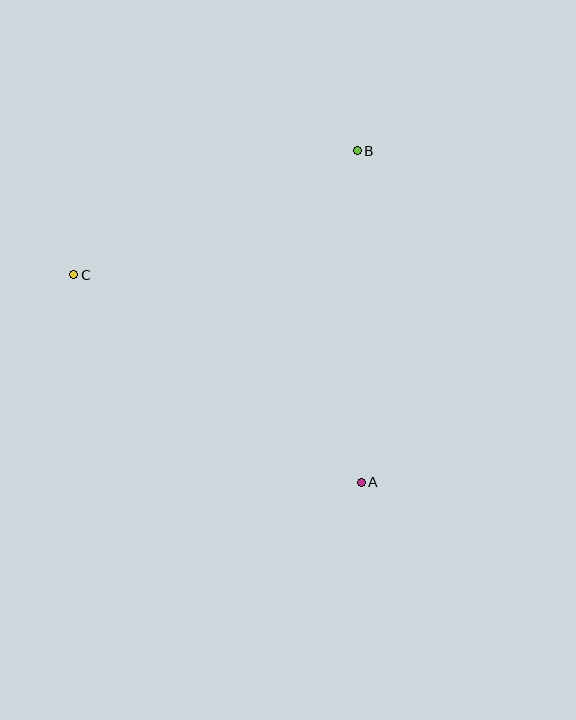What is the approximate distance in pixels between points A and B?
The distance between A and B is approximately 331 pixels.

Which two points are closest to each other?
Points B and C are closest to each other.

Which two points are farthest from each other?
Points A and C are farthest from each other.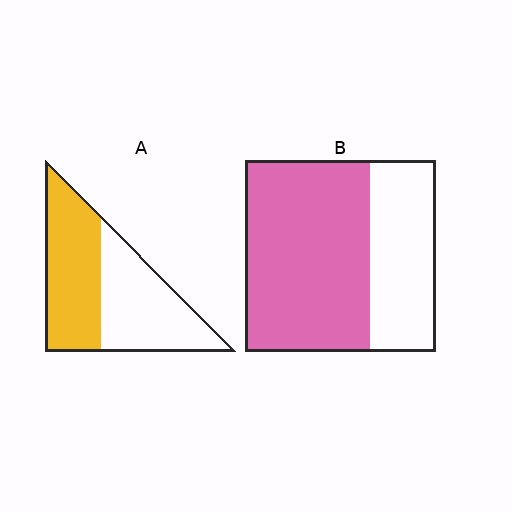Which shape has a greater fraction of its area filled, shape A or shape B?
Shape B.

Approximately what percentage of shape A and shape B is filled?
A is approximately 50% and B is approximately 65%.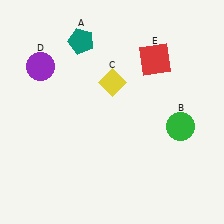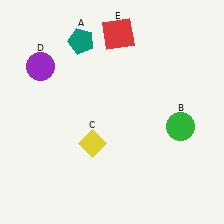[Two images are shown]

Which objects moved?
The objects that moved are: the yellow diamond (C), the red square (E).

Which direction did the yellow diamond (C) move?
The yellow diamond (C) moved down.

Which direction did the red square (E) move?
The red square (E) moved left.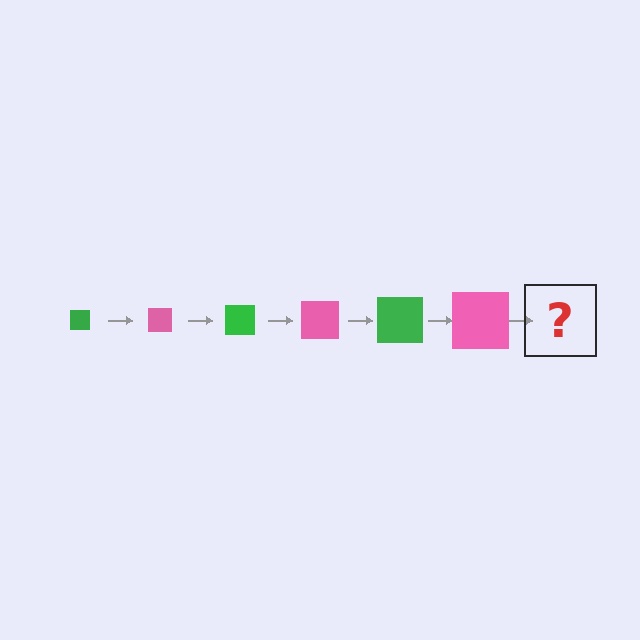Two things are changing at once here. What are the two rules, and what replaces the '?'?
The two rules are that the square grows larger each step and the color cycles through green and pink. The '?' should be a green square, larger than the previous one.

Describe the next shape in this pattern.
It should be a green square, larger than the previous one.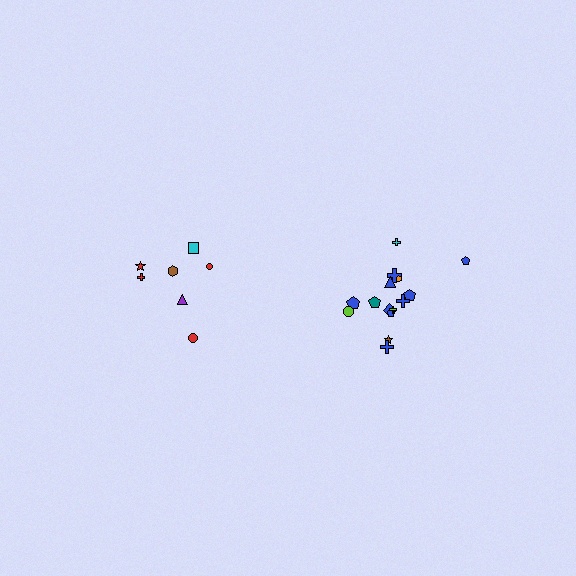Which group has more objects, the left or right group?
The right group.